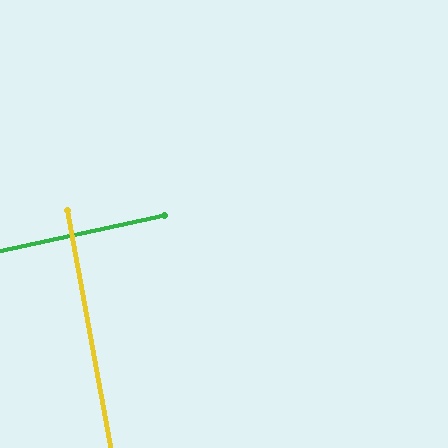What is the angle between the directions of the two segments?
Approximately 88 degrees.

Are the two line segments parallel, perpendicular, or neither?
Perpendicular — they meet at approximately 88°.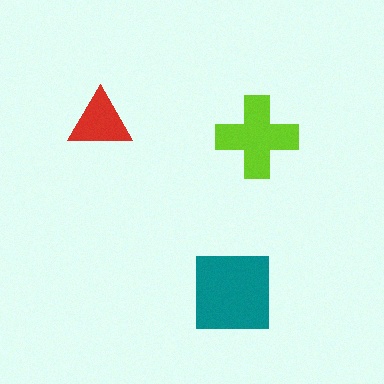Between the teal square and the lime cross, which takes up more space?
The teal square.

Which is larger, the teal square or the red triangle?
The teal square.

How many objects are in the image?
There are 3 objects in the image.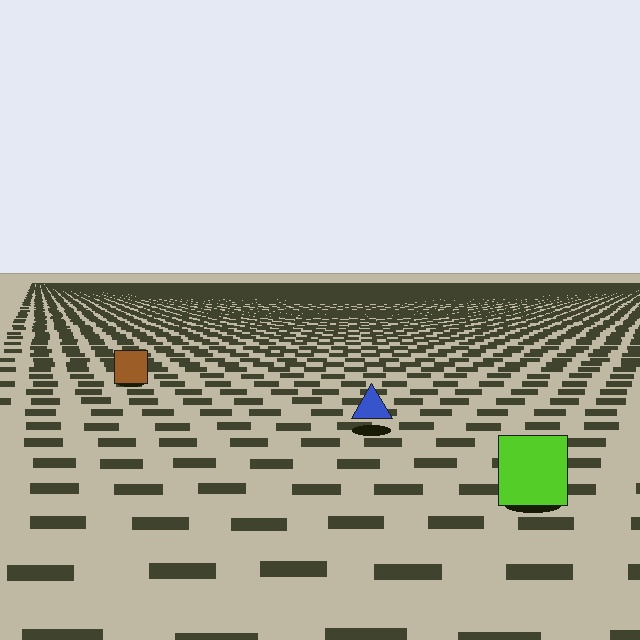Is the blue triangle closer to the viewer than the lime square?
No. The lime square is closer — you can tell from the texture gradient: the ground texture is coarser near it.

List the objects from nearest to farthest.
From nearest to farthest: the lime square, the blue triangle, the brown square.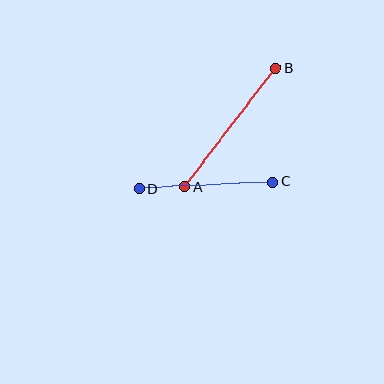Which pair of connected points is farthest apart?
Points A and B are farthest apart.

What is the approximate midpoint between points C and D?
The midpoint is at approximately (206, 185) pixels.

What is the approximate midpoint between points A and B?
The midpoint is at approximately (230, 128) pixels.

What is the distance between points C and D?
The distance is approximately 134 pixels.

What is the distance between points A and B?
The distance is approximately 149 pixels.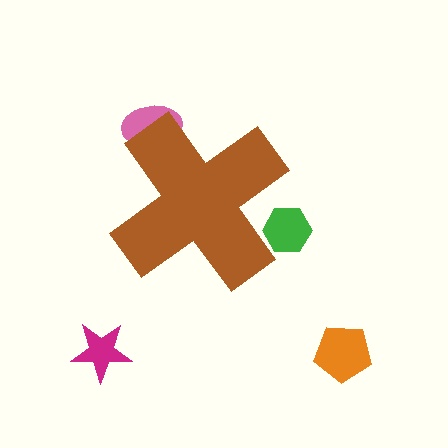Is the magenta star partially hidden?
No, the magenta star is fully visible.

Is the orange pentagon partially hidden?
No, the orange pentagon is fully visible.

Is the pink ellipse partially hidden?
Yes, the pink ellipse is partially hidden behind the brown cross.